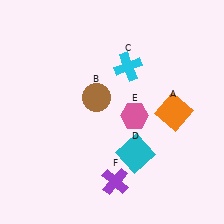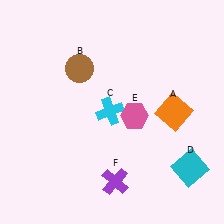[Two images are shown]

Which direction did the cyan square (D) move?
The cyan square (D) moved right.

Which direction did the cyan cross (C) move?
The cyan cross (C) moved down.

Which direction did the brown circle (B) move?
The brown circle (B) moved up.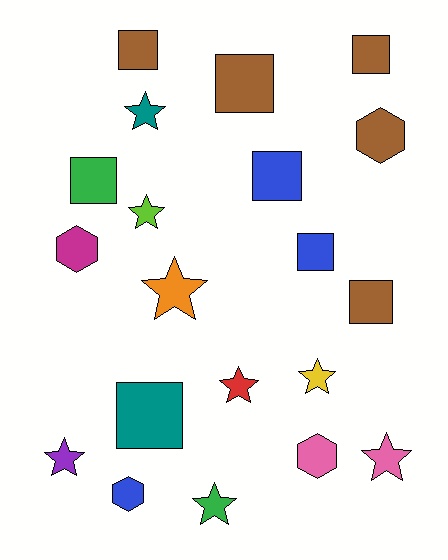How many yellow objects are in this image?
There is 1 yellow object.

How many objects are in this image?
There are 20 objects.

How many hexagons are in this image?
There are 4 hexagons.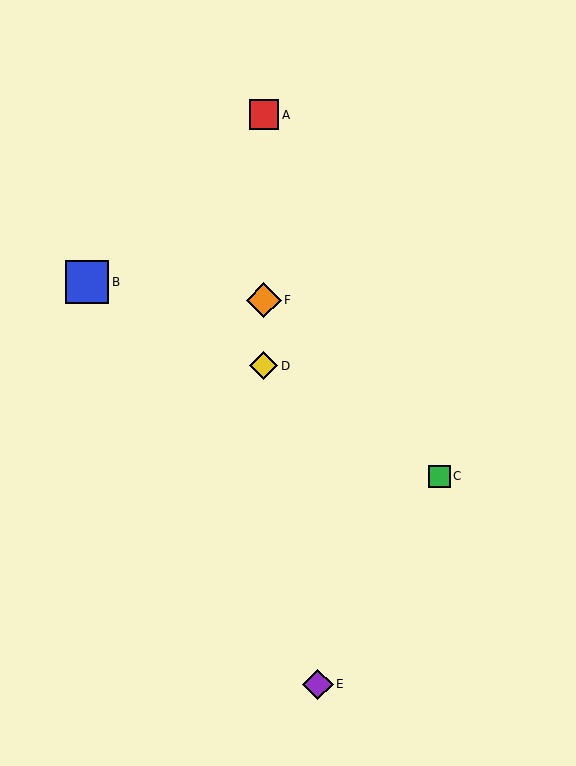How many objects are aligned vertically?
3 objects (A, D, F) are aligned vertically.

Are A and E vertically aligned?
No, A is at x≈264 and E is at x≈318.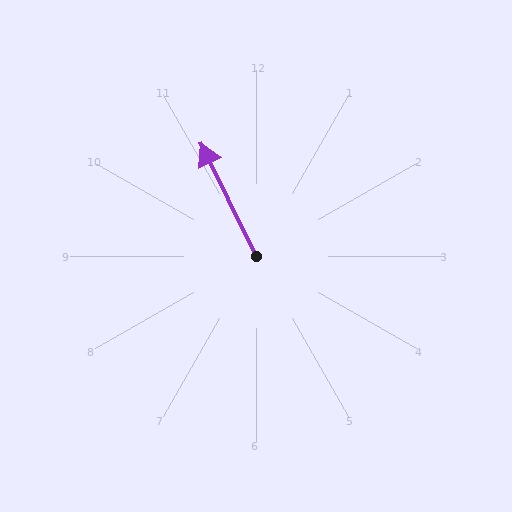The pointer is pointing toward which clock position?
Roughly 11 o'clock.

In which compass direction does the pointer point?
Northwest.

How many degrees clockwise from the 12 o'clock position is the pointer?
Approximately 334 degrees.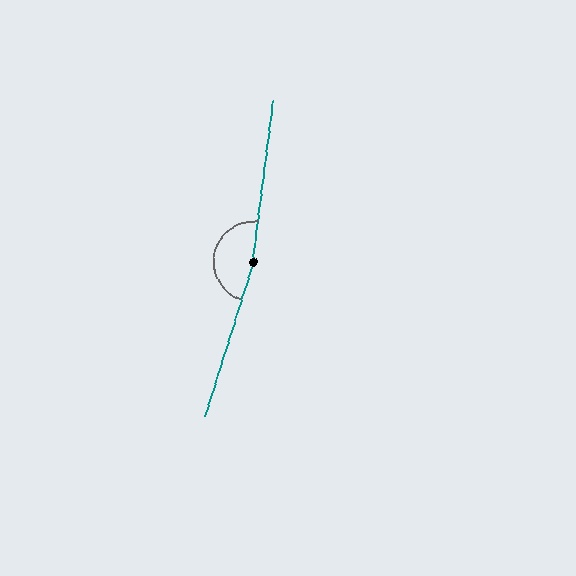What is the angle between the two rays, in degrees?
Approximately 169 degrees.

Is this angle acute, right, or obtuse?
It is obtuse.